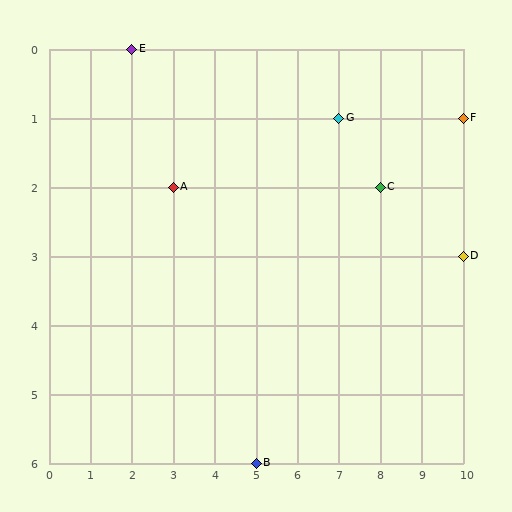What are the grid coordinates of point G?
Point G is at grid coordinates (7, 1).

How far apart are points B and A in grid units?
Points B and A are 2 columns and 4 rows apart (about 4.5 grid units diagonally).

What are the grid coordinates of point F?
Point F is at grid coordinates (10, 1).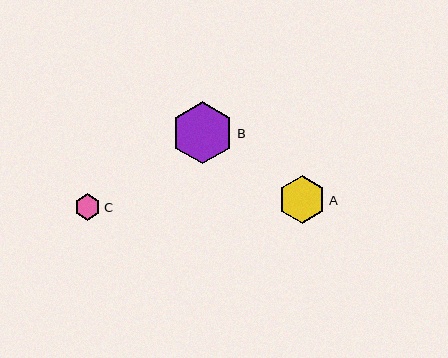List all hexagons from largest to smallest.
From largest to smallest: B, A, C.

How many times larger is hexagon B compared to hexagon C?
Hexagon B is approximately 2.4 times the size of hexagon C.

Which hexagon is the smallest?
Hexagon C is the smallest with a size of approximately 26 pixels.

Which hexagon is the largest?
Hexagon B is the largest with a size of approximately 62 pixels.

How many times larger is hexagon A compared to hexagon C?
Hexagon A is approximately 1.8 times the size of hexagon C.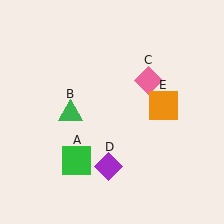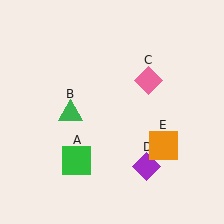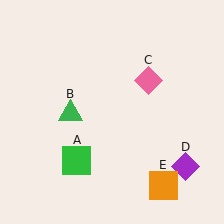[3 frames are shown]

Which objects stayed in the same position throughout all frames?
Green square (object A) and green triangle (object B) and pink diamond (object C) remained stationary.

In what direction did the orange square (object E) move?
The orange square (object E) moved down.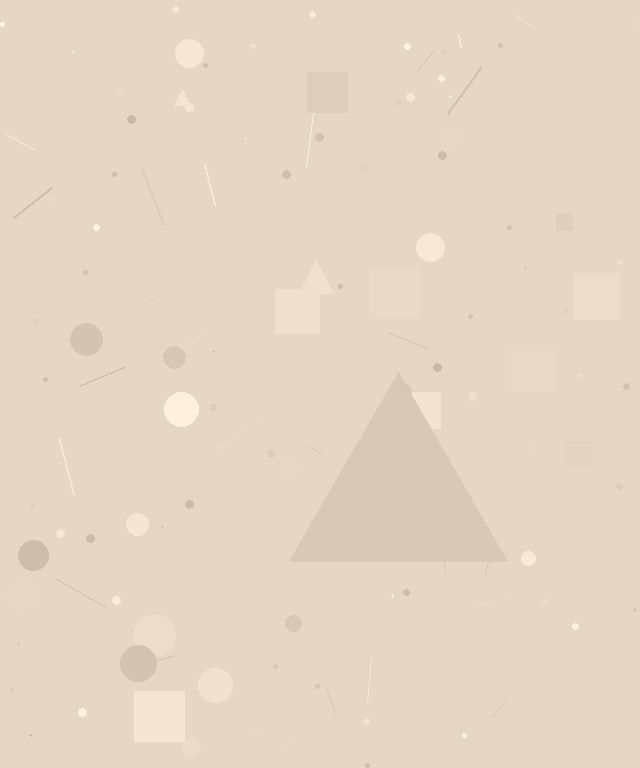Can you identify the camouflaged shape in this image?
The camouflaged shape is a triangle.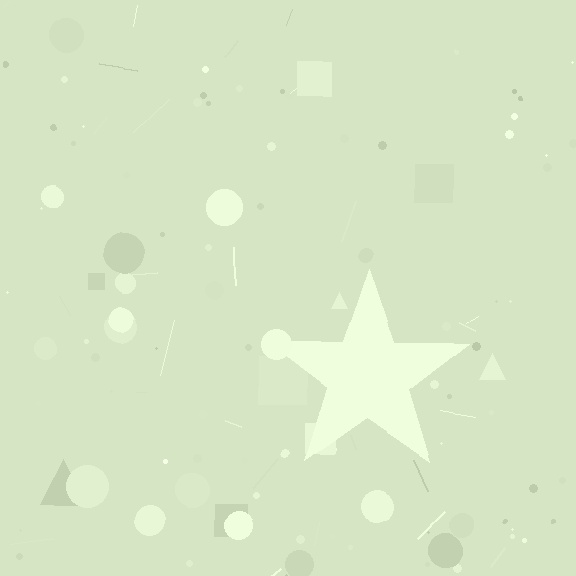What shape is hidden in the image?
A star is hidden in the image.